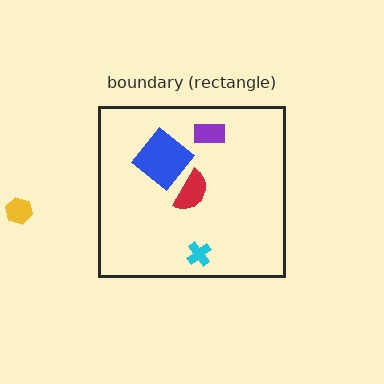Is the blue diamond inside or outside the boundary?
Inside.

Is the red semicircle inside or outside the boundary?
Inside.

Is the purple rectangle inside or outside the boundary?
Inside.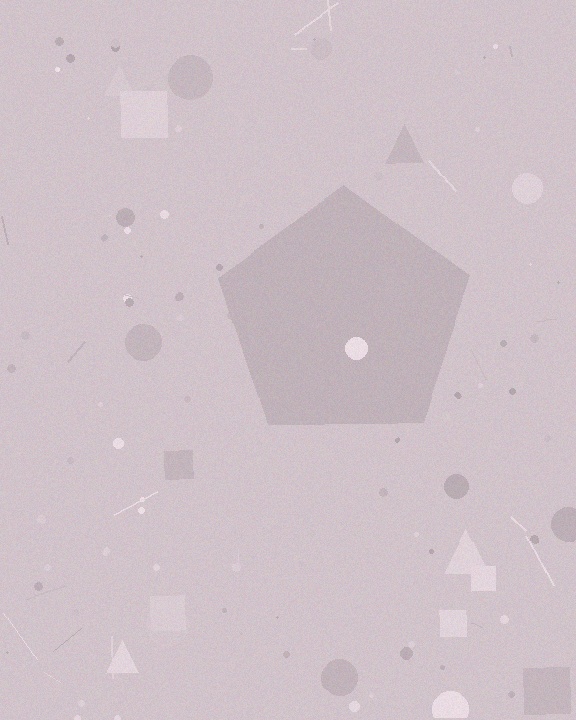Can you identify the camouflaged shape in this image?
The camouflaged shape is a pentagon.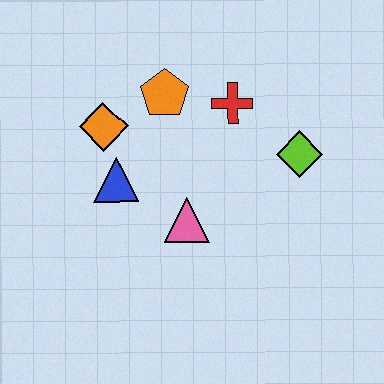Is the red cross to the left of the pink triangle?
No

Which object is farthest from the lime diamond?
The orange diamond is farthest from the lime diamond.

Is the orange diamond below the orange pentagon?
Yes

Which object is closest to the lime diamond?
The red cross is closest to the lime diamond.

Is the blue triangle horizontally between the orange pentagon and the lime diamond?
No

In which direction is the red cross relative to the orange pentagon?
The red cross is to the right of the orange pentagon.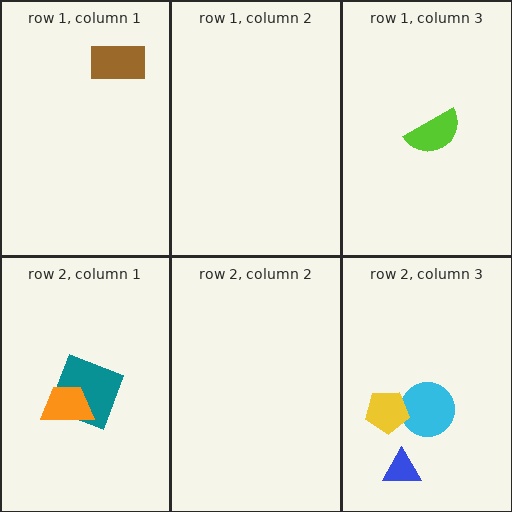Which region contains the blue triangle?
The row 2, column 3 region.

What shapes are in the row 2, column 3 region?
The blue triangle, the cyan circle, the yellow pentagon.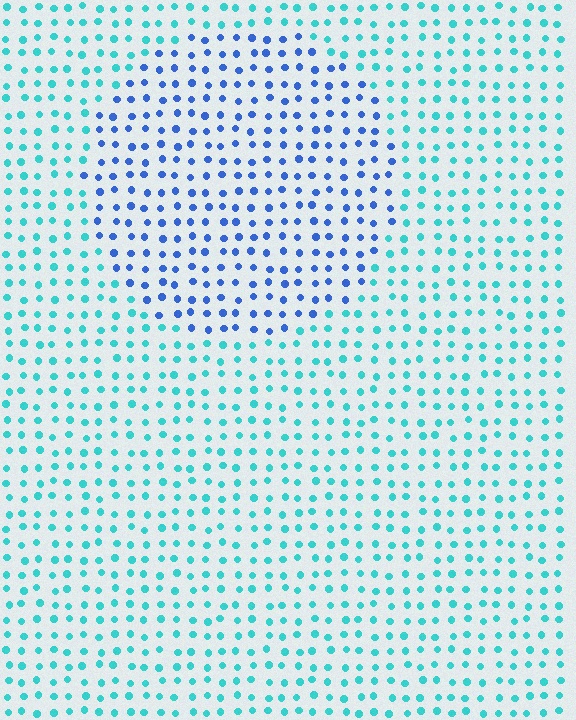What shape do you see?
I see a circle.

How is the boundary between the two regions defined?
The boundary is defined purely by a slight shift in hue (about 44 degrees). Spacing, size, and orientation are identical on both sides.